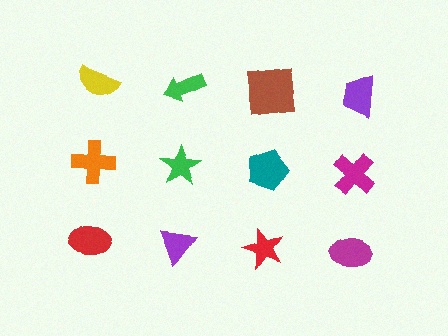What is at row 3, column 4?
A magenta ellipse.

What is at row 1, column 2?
A green arrow.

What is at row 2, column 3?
A teal pentagon.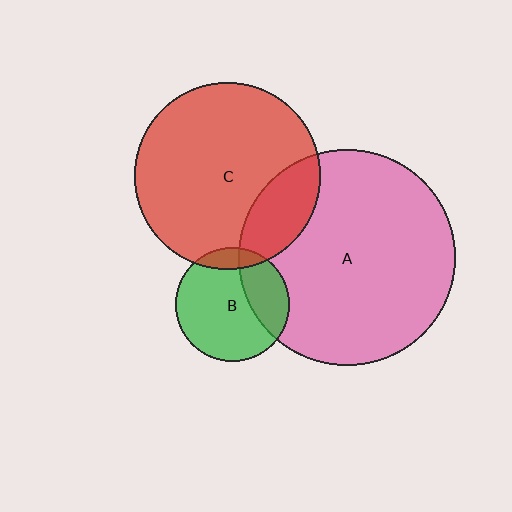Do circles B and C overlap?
Yes.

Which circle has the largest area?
Circle A (pink).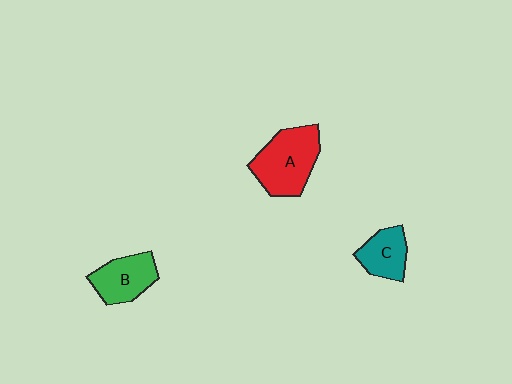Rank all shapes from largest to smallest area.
From largest to smallest: A (red), B (green), C (teal).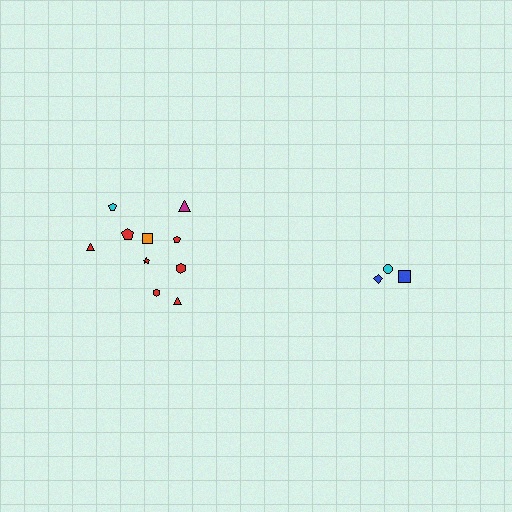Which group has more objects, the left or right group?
The left group.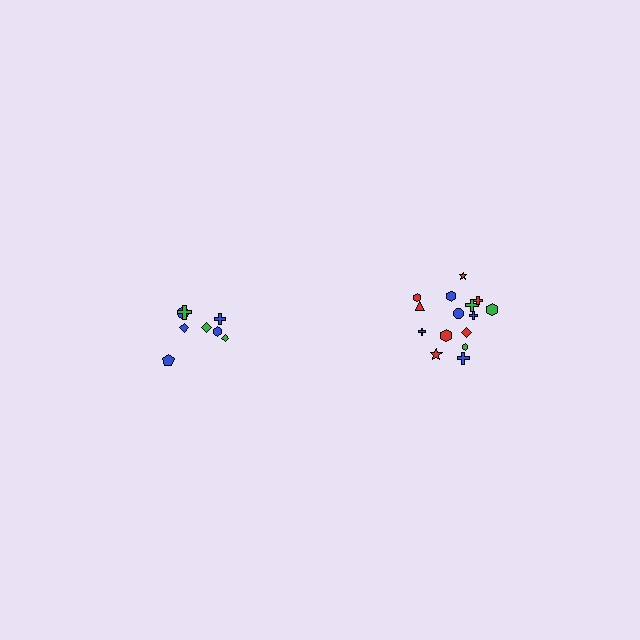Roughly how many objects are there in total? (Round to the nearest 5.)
Roughly 25 objects in total.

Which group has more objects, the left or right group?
The right group.